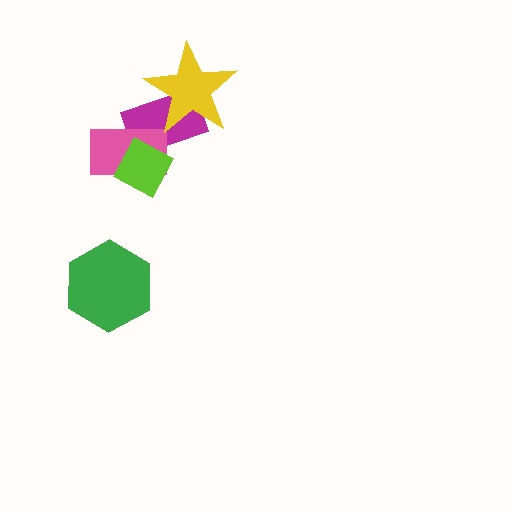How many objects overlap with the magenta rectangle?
3 objects overlap with the magenta rectangle.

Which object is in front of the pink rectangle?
The lime diamond is in front of the pink rectangle.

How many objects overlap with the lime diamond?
2 objects overlap with the lime diamond.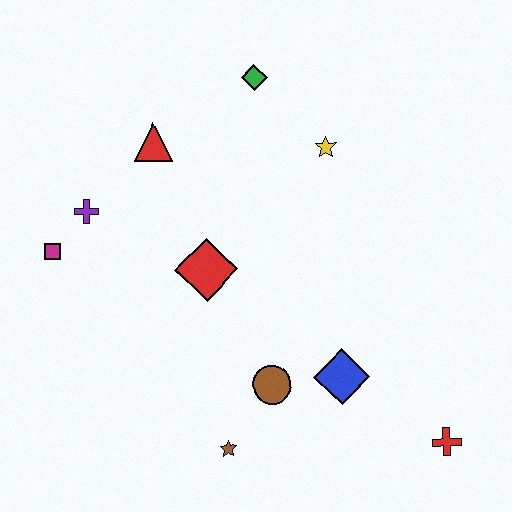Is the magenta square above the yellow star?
No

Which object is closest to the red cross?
The blue diamond is closest to the red cross.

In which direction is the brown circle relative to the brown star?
The brown circle is above the brown star.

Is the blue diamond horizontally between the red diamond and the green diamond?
No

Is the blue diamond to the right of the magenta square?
Yes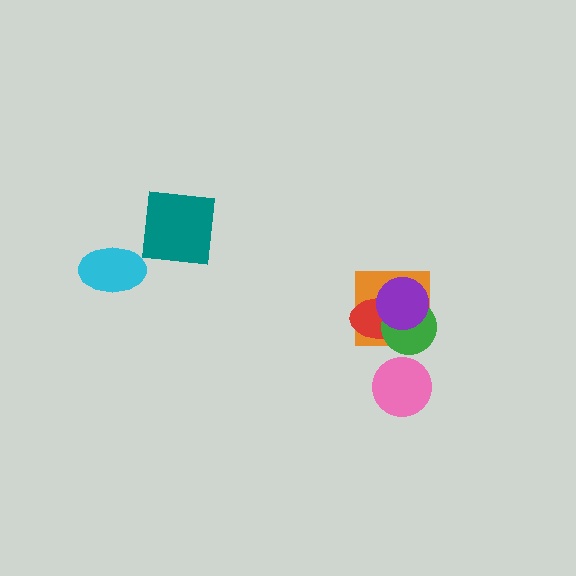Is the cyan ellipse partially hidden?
No, no other shape covers it.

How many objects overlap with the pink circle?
0 objects overlap with the pink circle.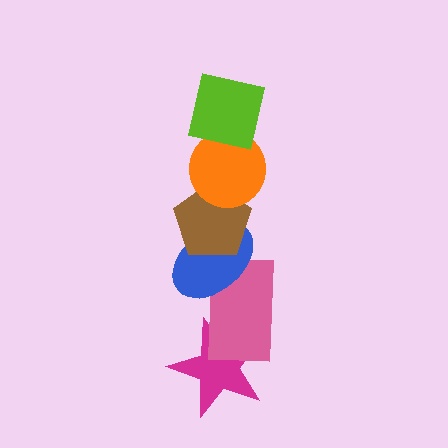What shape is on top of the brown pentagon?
The orange circle is on top of the brown pentagon.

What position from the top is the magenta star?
The magenta star is 6th from the top.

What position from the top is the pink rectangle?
The pink rectangle is 5th from the top.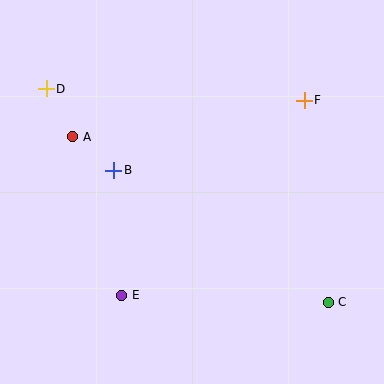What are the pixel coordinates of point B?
Point B is at (114, 170).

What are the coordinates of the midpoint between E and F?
The midpoint between E and F is at (213, 198).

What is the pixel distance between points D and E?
The distance between D and E is 220 pixels.